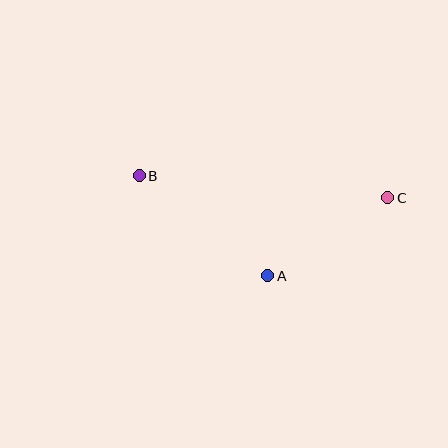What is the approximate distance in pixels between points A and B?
The distance between A and B is approximately 163 pixels.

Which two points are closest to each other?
Points A and C are closest to each other.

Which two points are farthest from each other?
Points B and C are farthest from each other.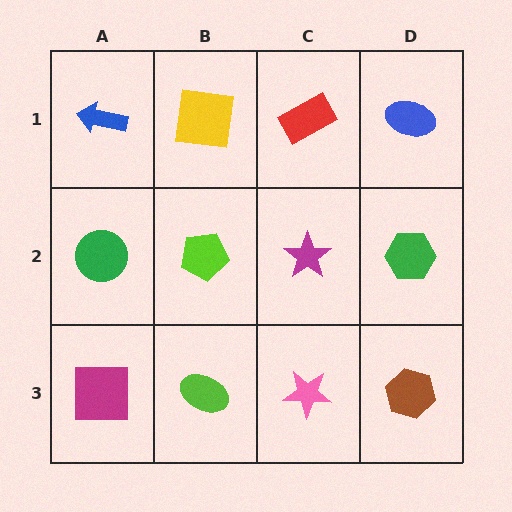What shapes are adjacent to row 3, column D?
A green hexagon (row 2, column D), a pink star (row 3, column C).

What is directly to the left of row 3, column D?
A pink star.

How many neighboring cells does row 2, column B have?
4.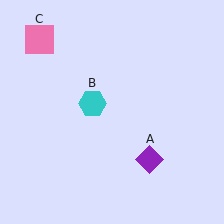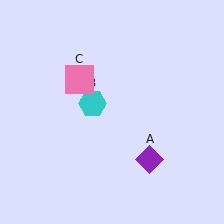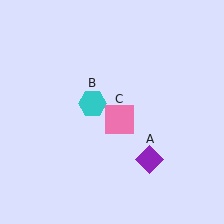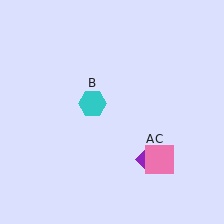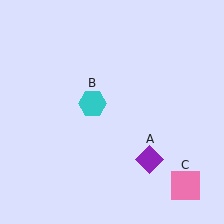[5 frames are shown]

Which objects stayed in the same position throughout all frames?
Purple diamond (object A) and cyan hexagon (object B) remained stationary.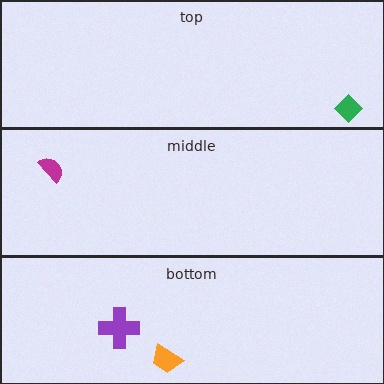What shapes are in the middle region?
The magenta semicircle.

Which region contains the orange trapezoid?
The bottom region.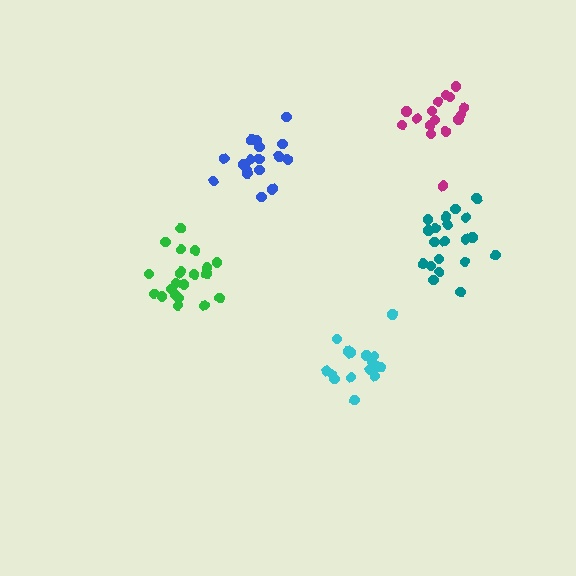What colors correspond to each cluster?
The clusters are colored: blue, cyan, green, magenta, teal.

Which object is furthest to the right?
The teal cluster is rightmost.